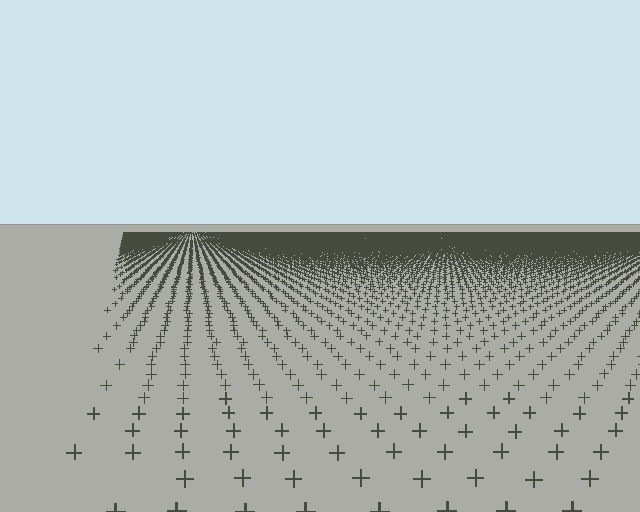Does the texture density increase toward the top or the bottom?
Density increases toward the top.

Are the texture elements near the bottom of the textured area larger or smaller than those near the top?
Larger. Near the bottom, elements are closer to the viewer and appear at a bigger on-screen size.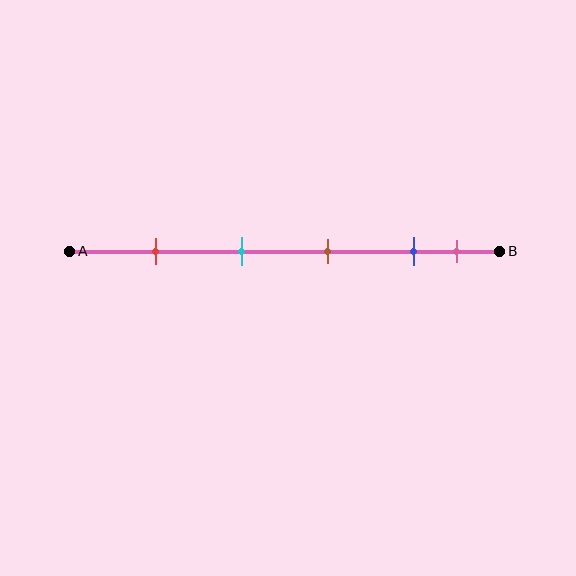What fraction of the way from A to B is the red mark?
The red mark is approximately 20% (0.2) of the way from A to B.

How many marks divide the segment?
There are 5 marks dividing the segment.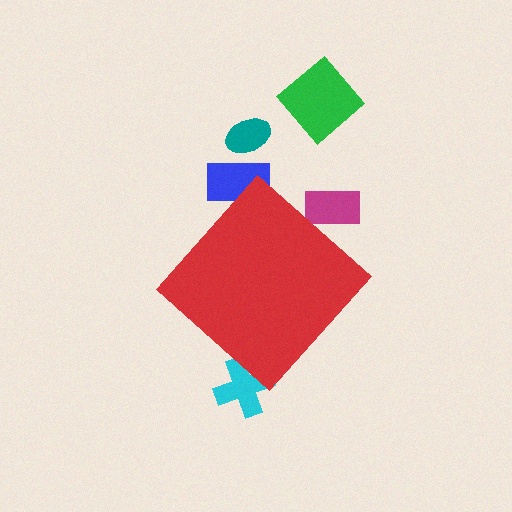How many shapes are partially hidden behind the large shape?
3 shapes are partially hidden.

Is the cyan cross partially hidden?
Yes, the cyan cross is partially hidden behind the red diamond.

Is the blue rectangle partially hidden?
Yes, the blue rectangle is partially hidden behind the red diamond.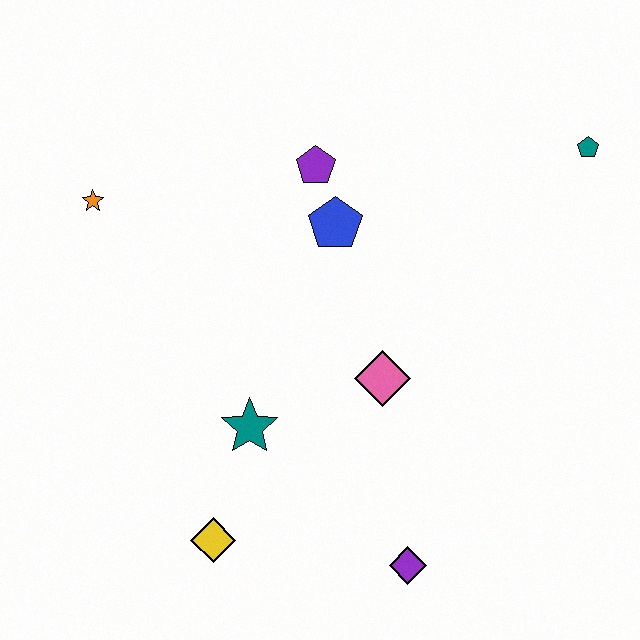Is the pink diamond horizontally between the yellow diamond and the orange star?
No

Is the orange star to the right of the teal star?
No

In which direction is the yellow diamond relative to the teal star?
The yellow diamond is below the teal star.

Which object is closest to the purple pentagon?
The blue pentagon is closest to the purple pentagon.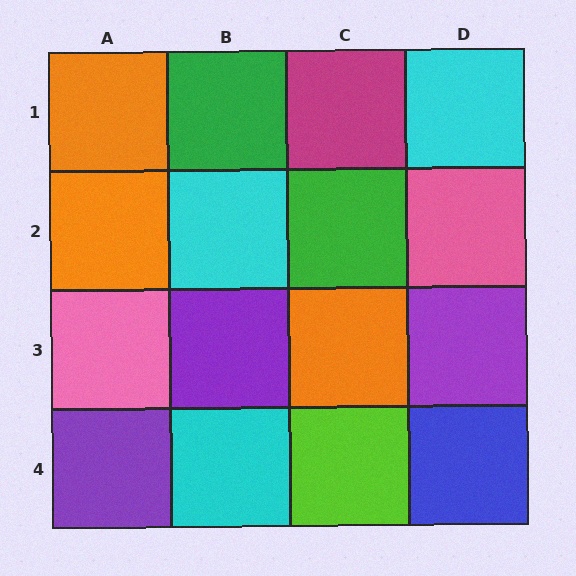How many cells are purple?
3 cells are purple.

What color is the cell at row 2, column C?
Green.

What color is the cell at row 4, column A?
Purple.